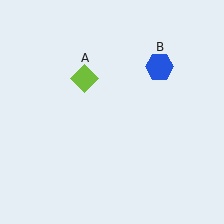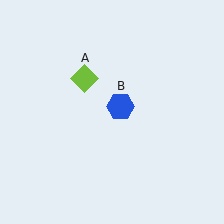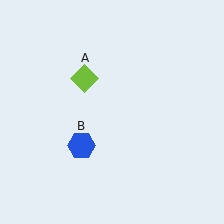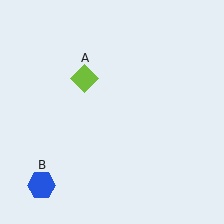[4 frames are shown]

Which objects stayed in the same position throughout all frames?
Lime diamond (object A) remained stationary.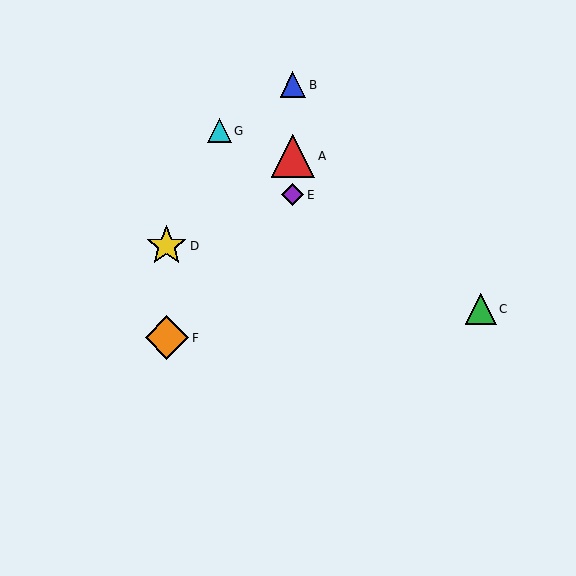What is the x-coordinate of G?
Object G is at x≈219.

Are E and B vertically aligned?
Yes, both are at x≈293.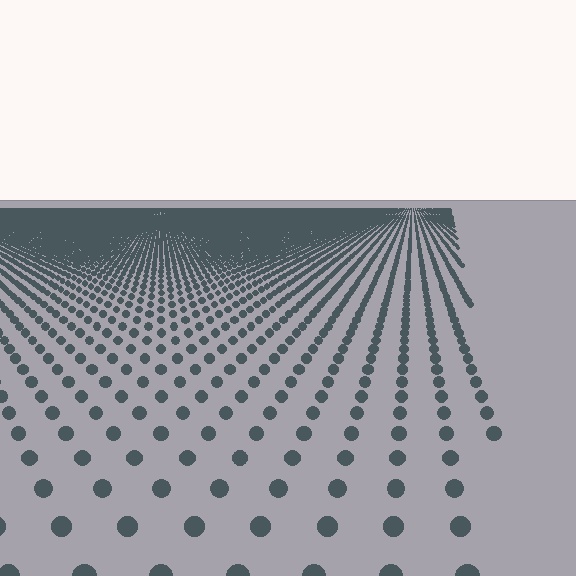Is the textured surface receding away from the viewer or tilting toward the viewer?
The surface is receding away from the viewer. Texture elements get smaller and denser toward the top.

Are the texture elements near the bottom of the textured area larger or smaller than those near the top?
Larger. Near the bottom, elements are closer to the viewer and appear at a bigger on-screen size.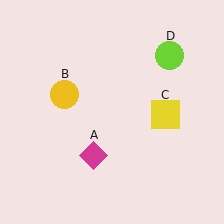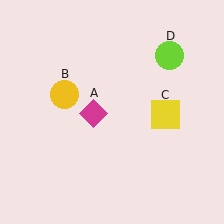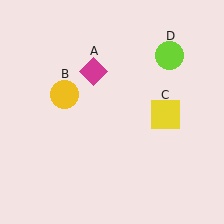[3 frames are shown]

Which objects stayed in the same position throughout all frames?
Yellow circle (object B) and yellow square (object C) and lime circle (object D) remained stationary.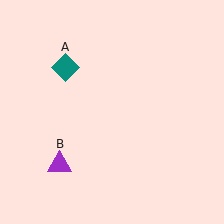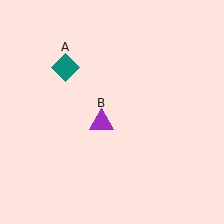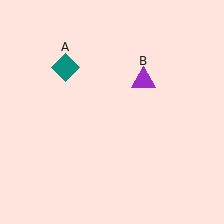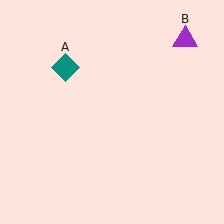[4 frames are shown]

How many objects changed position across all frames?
1 object changed position: purple triangle (object B).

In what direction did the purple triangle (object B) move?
The purple triangle (object B) moved up and to the right.